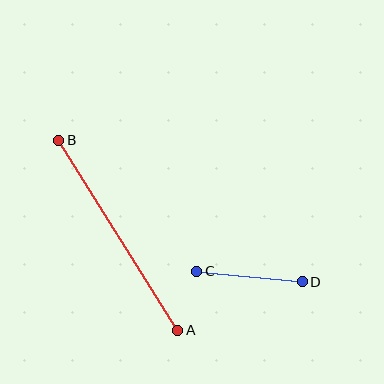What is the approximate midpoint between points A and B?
The midpoint is at approximately (118, 235) pixels.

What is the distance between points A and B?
The distance is approximately 225 pixels.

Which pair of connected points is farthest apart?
Points A and B are farthest apart.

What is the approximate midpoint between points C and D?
The midpoint is at approximately (249, 277) pixels.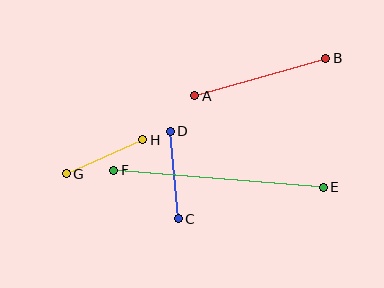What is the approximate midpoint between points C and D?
The midpoint is at approximately (174, 175) pixels.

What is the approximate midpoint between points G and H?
The midpoint is at approximately (105, 157) pixels.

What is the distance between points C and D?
The distance is approximately 88 pixels.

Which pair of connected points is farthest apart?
Points E and F are farthest apart.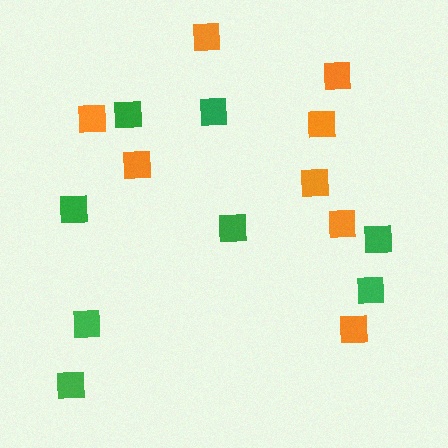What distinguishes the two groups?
There are 2 groups: one group of green squares (8) and one group of orange squares (8).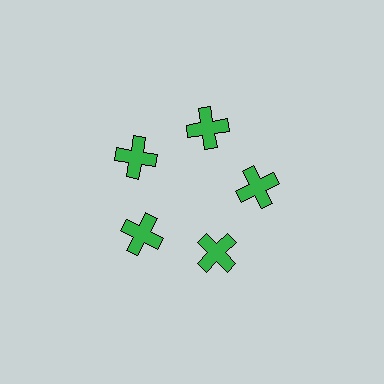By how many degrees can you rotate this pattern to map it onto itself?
The pattern maps onto itself every 72 degrees of rotation.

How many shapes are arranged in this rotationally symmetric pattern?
There are 5 shapes, arranged in 5 groups of 1.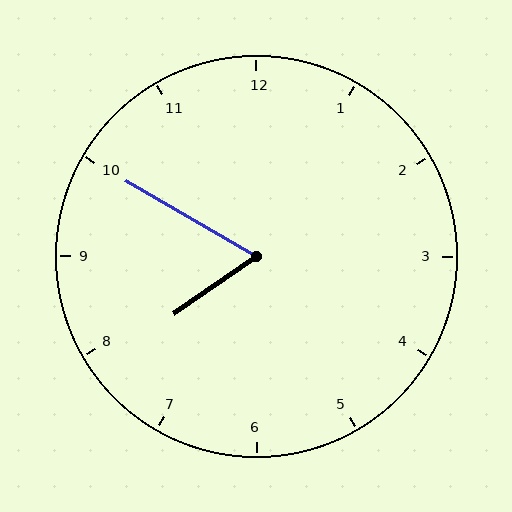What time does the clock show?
7:50.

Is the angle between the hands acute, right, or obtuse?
It is acute.